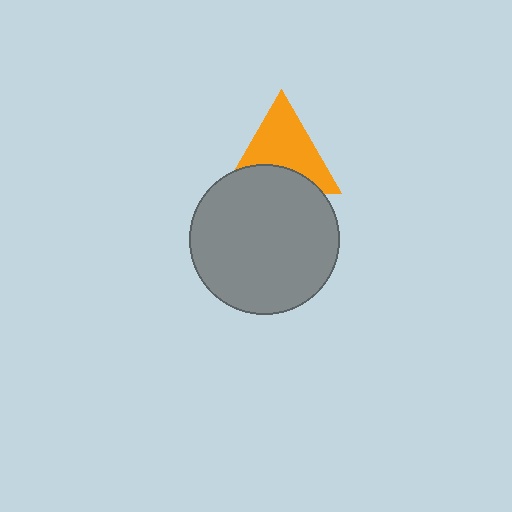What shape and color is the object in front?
The object in front is a gray circle.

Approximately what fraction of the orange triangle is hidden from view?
Roughly 35% of the orange triangle is hidden behind the gray circle.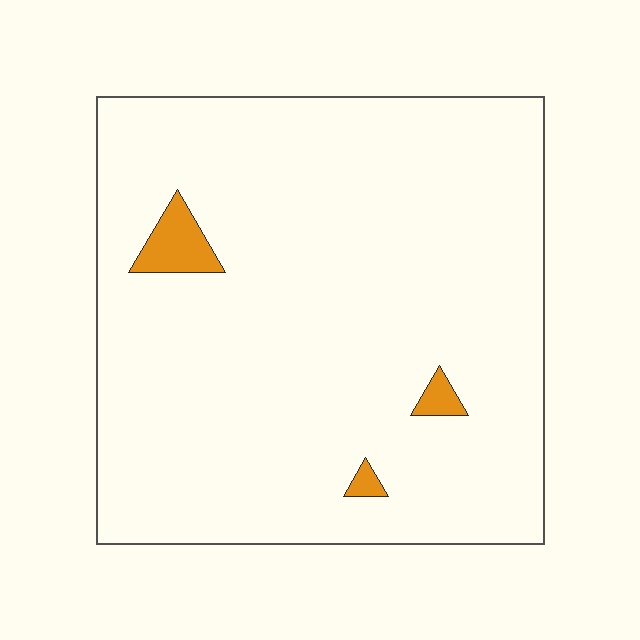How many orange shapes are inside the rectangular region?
3.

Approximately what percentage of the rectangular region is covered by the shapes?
Approximately 5%.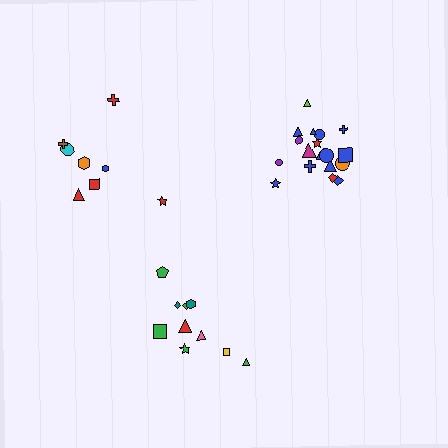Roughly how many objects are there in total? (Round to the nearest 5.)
Roughly 35 objects in total.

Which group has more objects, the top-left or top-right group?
The top-right group.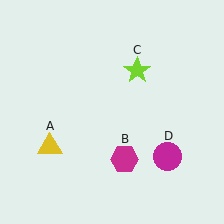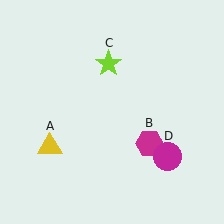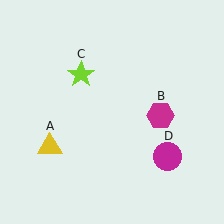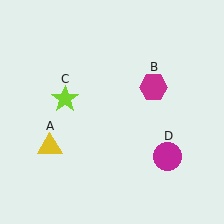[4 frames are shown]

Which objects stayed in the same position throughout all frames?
Yellow triangle (object A) and magenta circle (object D) remained stationary.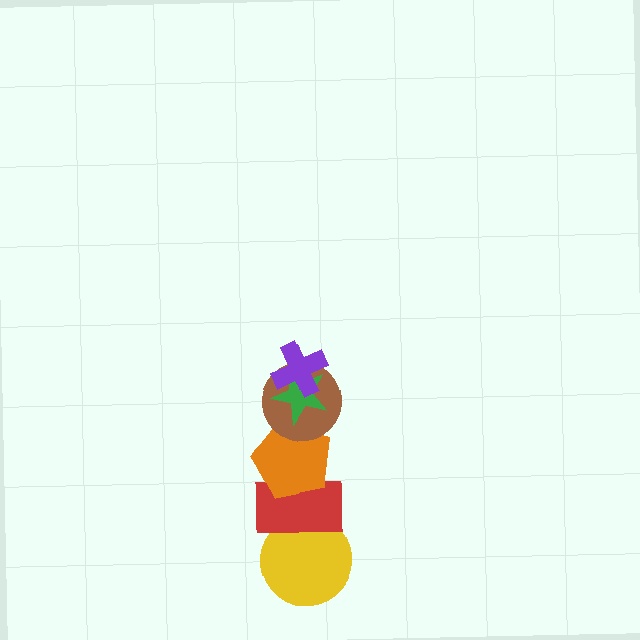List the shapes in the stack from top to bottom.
From top to bottom: the purple cross, the green star, the brown circle, the orange pentagon, the red rectangle, the yellow circle.